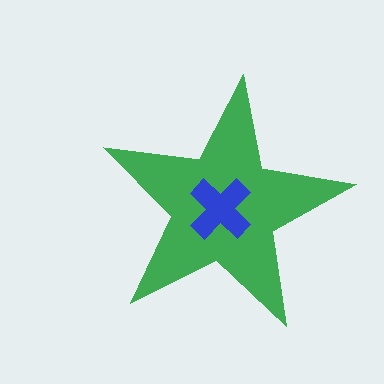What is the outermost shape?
The green star.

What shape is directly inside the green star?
The blue cross.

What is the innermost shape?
The blue cross.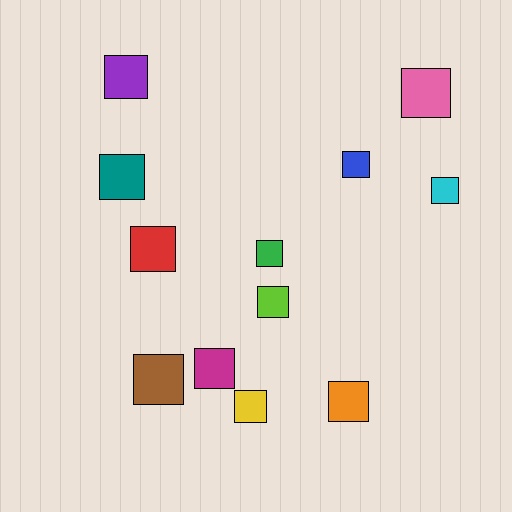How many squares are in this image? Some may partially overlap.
There are 12 squares.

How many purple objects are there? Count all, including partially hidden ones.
There is 1 purple object.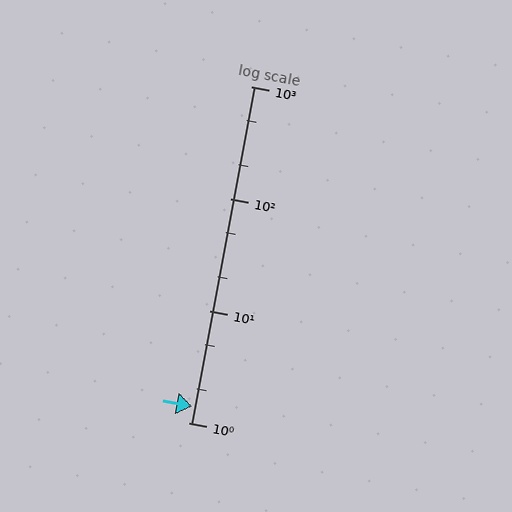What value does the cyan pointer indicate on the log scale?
The pointer indicates approximately 1.4.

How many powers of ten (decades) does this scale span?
The scale spans 3 decades, from 1 to 1000.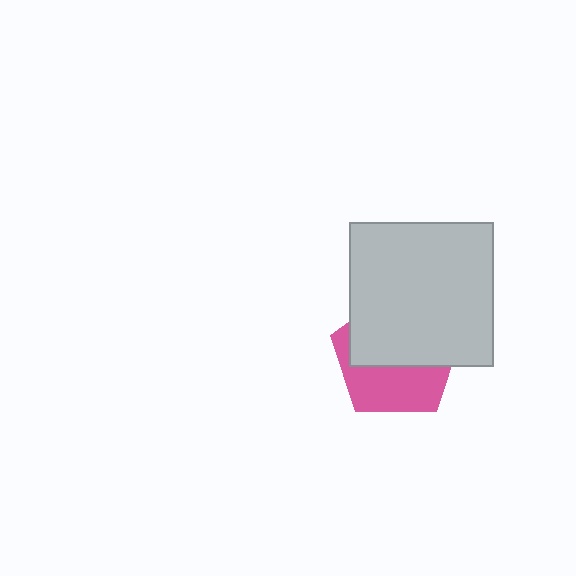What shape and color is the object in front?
The object in front is a light gray square.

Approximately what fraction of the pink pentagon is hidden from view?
Roughly 57% of the pink pentagon is hidden behind the light gray square.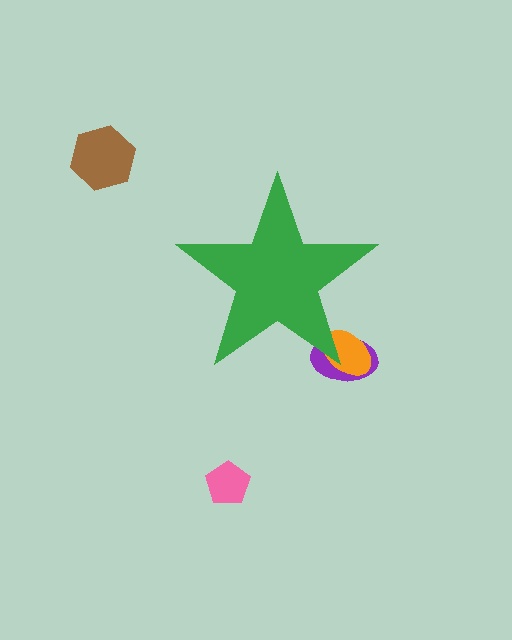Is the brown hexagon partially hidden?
No, the brown hexagon is fully visible.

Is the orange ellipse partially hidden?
Yes, the orange ellipse is partially hidden behind the green star.